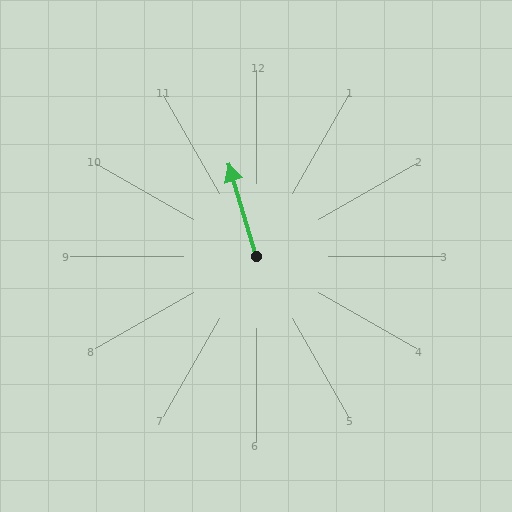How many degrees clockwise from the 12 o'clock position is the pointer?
Approximately 344 degrees.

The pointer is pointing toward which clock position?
Roughly 11 o'clock.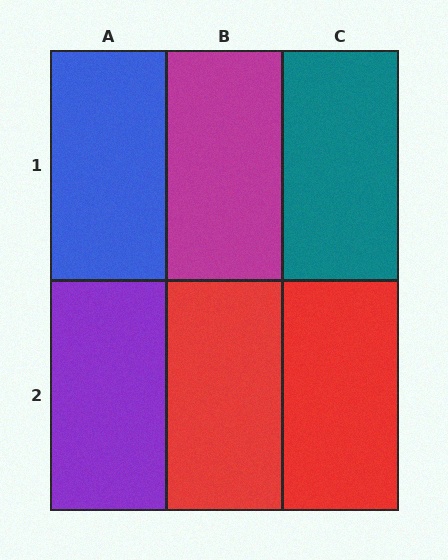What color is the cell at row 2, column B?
Red.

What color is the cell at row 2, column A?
Purple.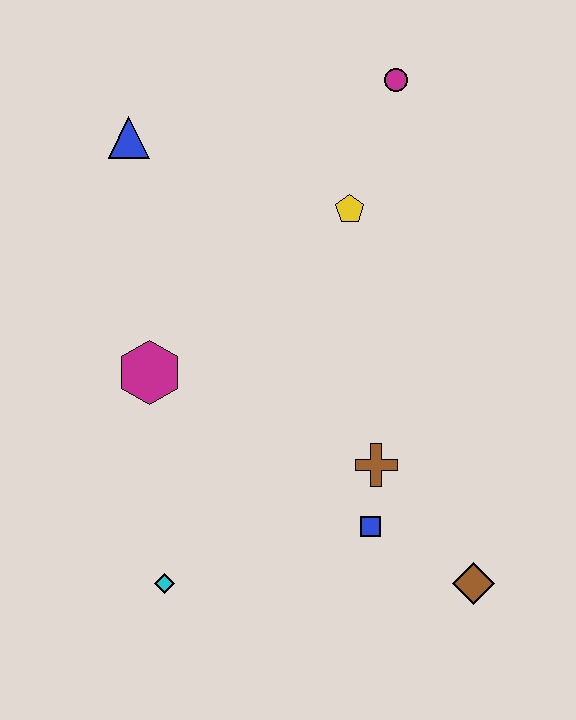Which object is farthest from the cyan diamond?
The magenta circle is farthest from the cyan diamond.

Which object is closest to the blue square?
The brown cross is closest to the blue square.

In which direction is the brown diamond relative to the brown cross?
The brown diamond is below the brown cross.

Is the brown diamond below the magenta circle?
Yes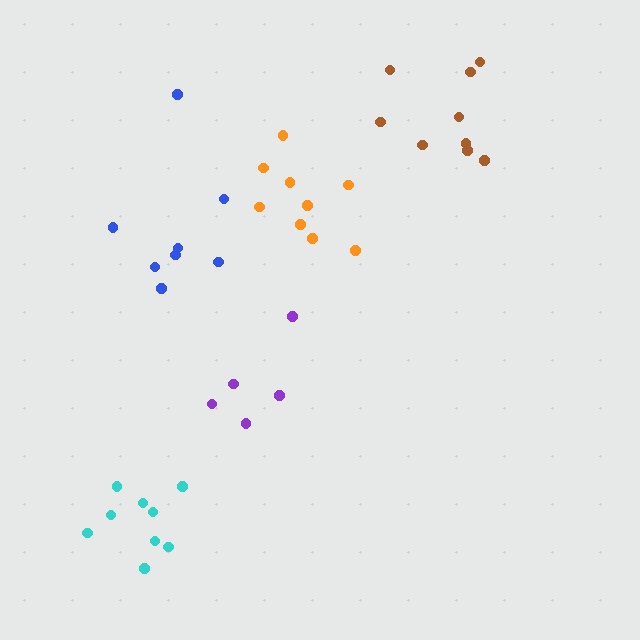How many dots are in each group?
Group 1: 9 dots, Group 2: 9 dots, Group 3: 8 dots, Group 4: 5 dots, Group 5: 9 dots (40 total).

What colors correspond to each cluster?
The clusters are colored: cyan, brown, blue, purple, orange.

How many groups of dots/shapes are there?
There are 5 groups.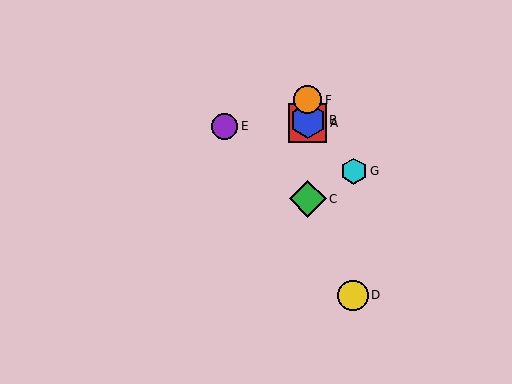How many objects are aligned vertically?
4 objects (A, B, C, F) are aligned vertically.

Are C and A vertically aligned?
Yes, both are at x≈308.